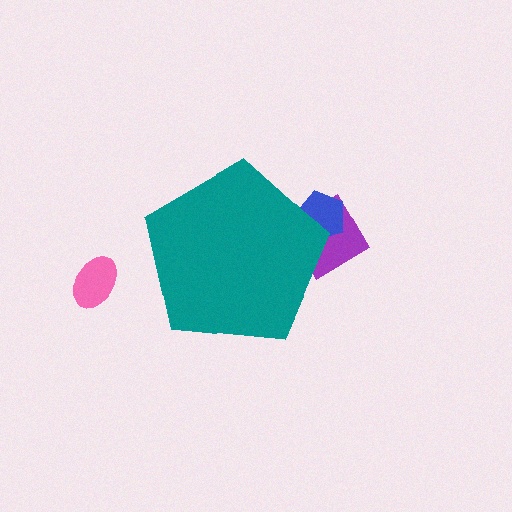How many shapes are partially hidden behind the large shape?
2 shapes are partially hidden.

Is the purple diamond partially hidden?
Yes, the purple diamond is partially hidden behind the teal pentagon.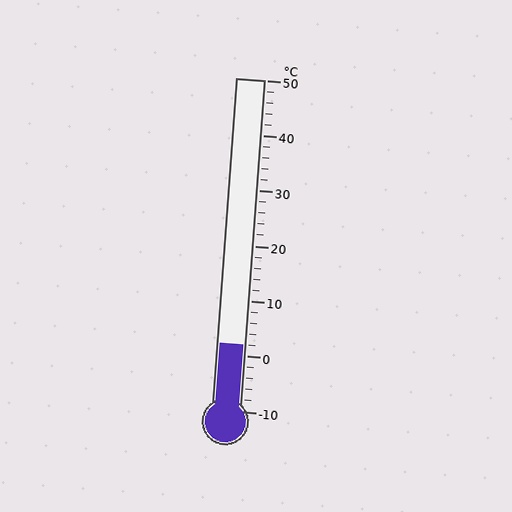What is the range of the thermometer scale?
The thermometer scale ranges from -10°C to 50°C.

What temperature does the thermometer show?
The thermometer shows approximately 2°C.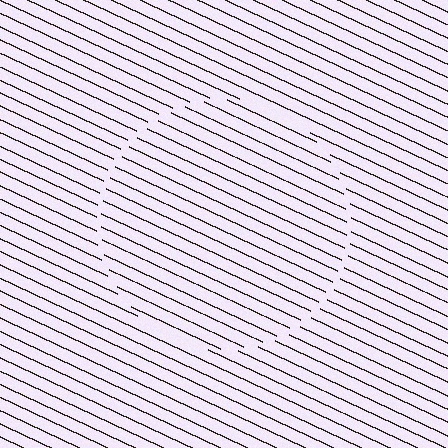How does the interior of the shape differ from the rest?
The interior of the shape contains the same grating, shifted by half a period — the contour is defined by the phase discontinuity where line-ends from the inner and outer gratings abut.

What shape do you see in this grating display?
An illusory circle. The interior of the shape contains the same grating, shifted by half a period — the contour is defined by the phase discontinuity where line-ends from the inner and outer gratings abut.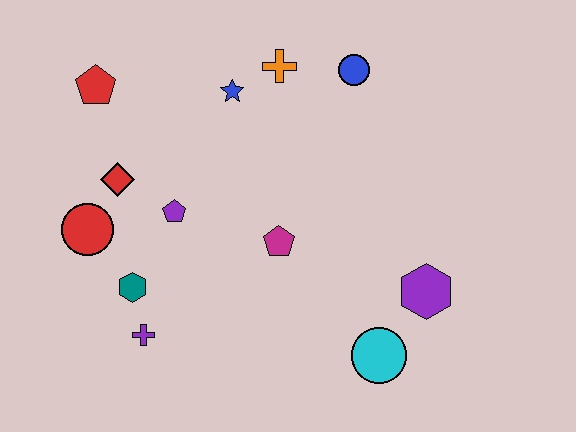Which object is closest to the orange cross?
The blue star is closest to the orange cross.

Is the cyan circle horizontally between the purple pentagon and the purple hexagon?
Yes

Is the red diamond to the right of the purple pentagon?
No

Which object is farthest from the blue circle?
The purple cross is farthest from the blue circle.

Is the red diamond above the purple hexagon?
Yes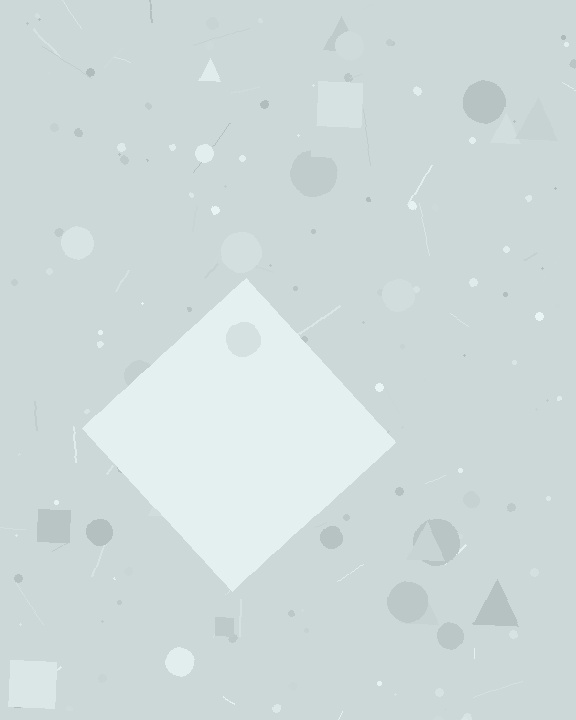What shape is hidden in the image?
A diamond is hidden in the image.